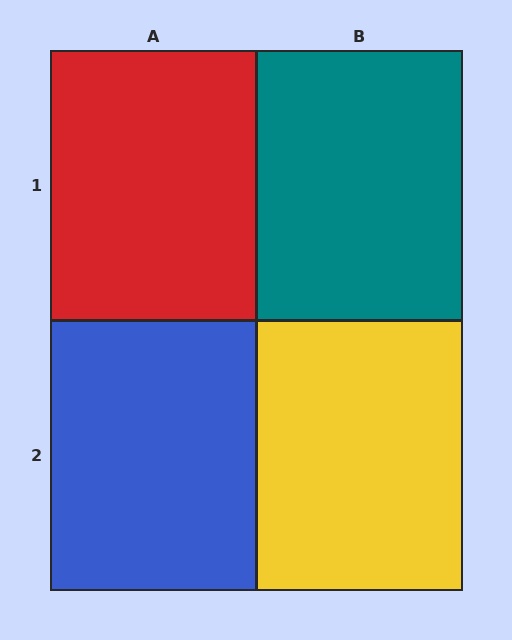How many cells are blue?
1 cell is blue.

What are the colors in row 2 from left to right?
Blue, yellow.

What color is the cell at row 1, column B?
Teal.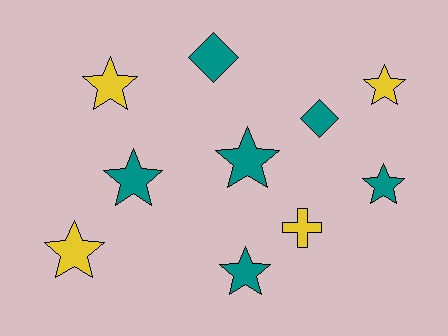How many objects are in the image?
There are 10 objects.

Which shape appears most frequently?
Star, with 7 objects.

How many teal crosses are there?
There are no teal crosses.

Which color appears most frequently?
Teal, with 6 objects.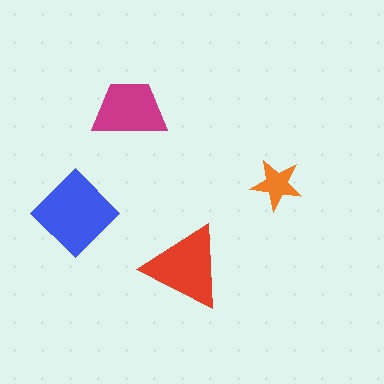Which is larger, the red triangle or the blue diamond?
The blue diamond.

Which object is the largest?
The blue diamond.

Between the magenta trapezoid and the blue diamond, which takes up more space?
The blue diamond.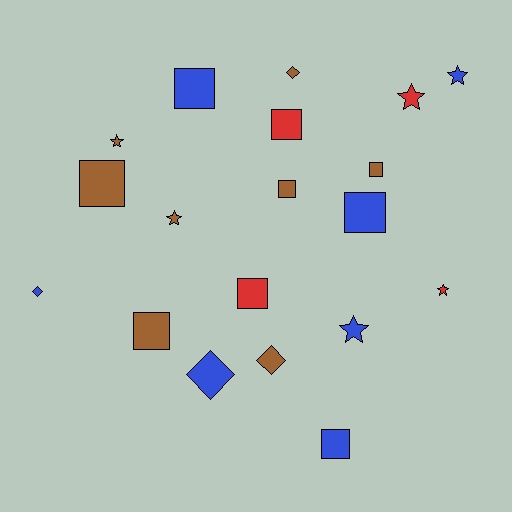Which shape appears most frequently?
Square, with 9 objects.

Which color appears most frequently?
Brown, with 8 objects.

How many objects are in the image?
There are 19 objects.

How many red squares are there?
There are 2 red squares.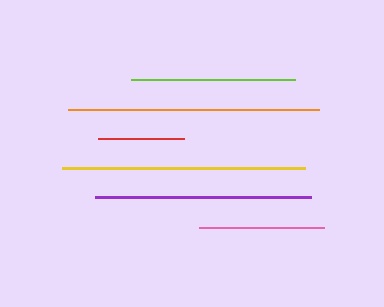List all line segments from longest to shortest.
From longest to shortest: orange, yellow, purple, lime, pink, red.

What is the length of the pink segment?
The pink segment is approximately 125 pixels long.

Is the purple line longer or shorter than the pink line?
The purple line is longer than the pink line.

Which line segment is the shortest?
The red line is the shortest at approximately 86 pixels.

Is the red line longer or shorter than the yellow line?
The yellow line is longer than the red line.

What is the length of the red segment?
The red segment is approximately 86 pixels long.